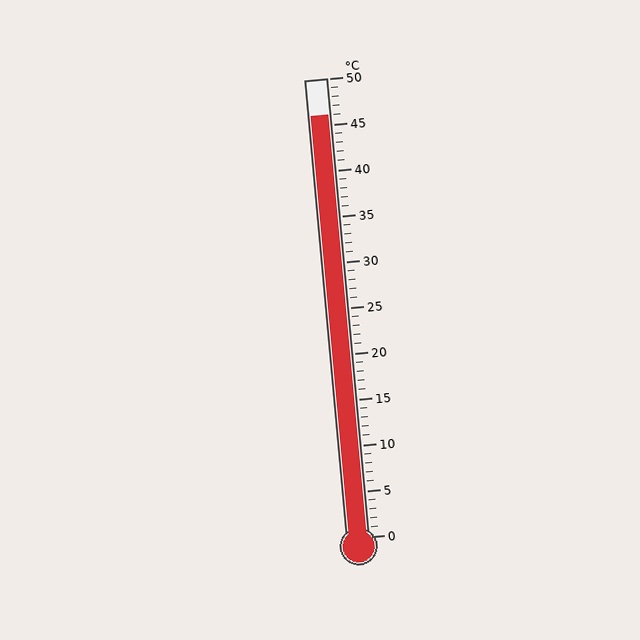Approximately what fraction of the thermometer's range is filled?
The thermometer is filled to approximately 90% of its range.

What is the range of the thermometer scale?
The thermometer scale ranges from 0°C to 50°C.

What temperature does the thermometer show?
The thermometer shows approximately 46°C.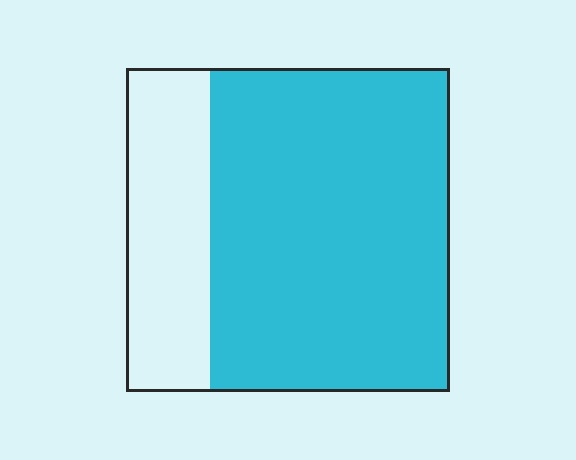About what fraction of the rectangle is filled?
About three quarters (3/4).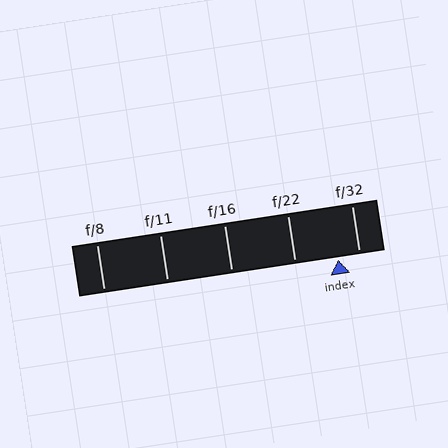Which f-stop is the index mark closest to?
The index mark is closest to f/32.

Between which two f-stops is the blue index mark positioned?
The index mark is between f/22 and f/32.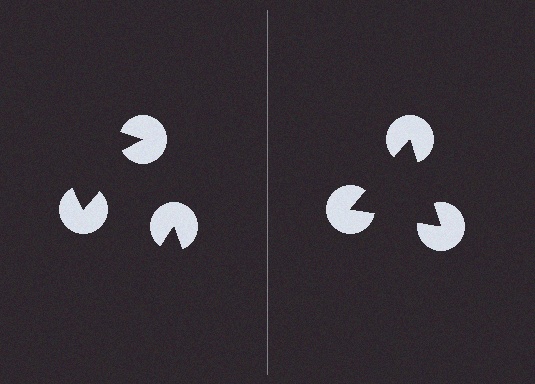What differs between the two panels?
The pac-man discs are positioned identically on both sides; only the wedge orientations differ. On the right they align to a triangle; on the left they are misaligned.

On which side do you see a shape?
An illusory triangle appears on the right side. On the left side the wedge cuts are rotated, so no coherent shape forms.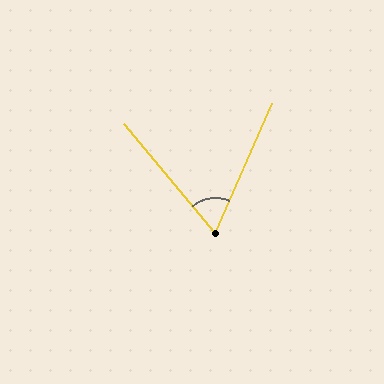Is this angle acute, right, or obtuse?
It is acute.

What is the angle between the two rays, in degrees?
Approximately 64 degrees.